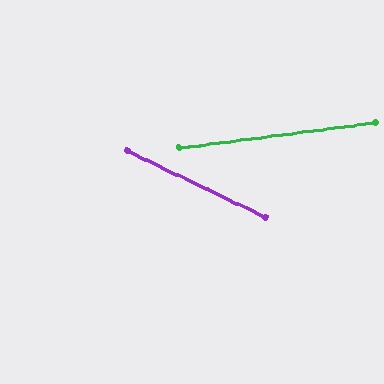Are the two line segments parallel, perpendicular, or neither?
Neither parallel nor perpendicular — they differ by about 33°.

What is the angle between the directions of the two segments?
Approximately 33 degrees.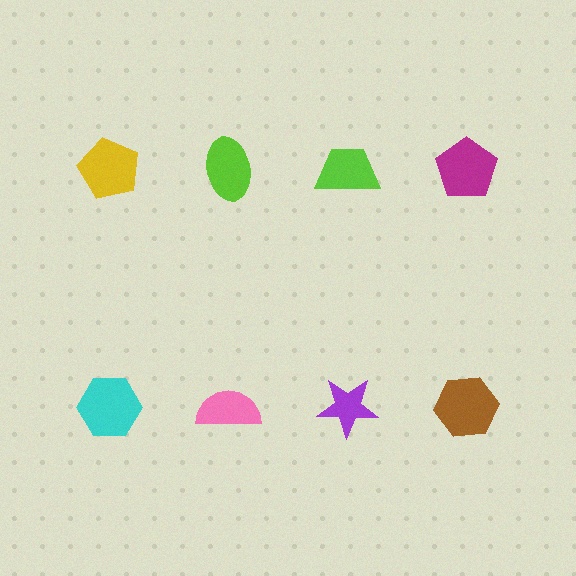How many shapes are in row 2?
4 shapes.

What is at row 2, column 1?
A cyan hexagon.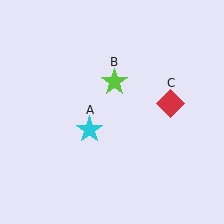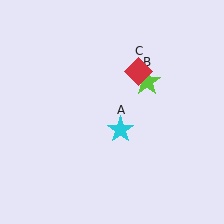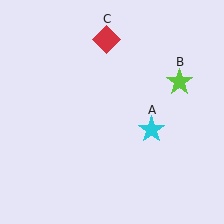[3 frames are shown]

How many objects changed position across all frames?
3 objects changed position: cyan star (object A), lime star (object B), red diamond (object C).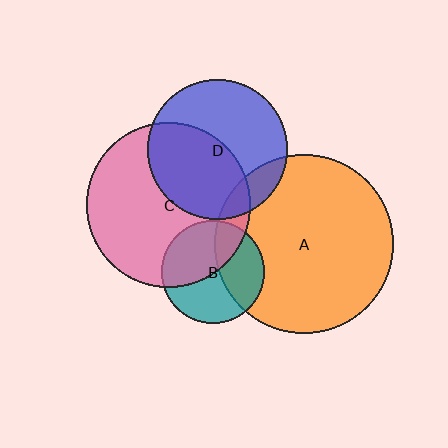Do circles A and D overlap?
Yes.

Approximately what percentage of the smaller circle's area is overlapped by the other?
Approximately 15%.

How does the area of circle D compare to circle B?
Approximately 1.9 times.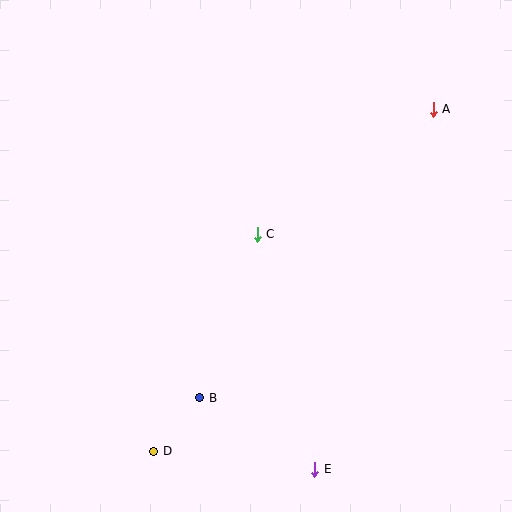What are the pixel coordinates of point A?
Point A is at (433, 109).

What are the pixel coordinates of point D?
Point D is at (154, 451).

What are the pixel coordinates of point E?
Point E is at (315, 469).